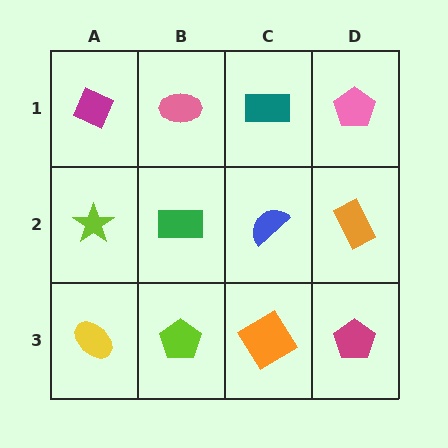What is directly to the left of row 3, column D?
An orange diamond.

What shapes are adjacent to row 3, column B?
A green rectangle (row 2, column B), a yellow ellipse (row 3, column A), an orange diamond (row 3, column C).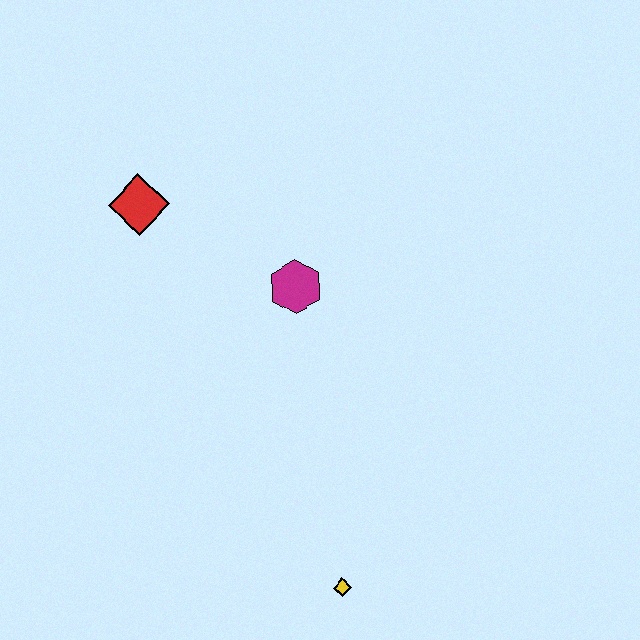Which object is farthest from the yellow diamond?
The red diamond is farthest from the yellow diamond.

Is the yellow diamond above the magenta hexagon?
No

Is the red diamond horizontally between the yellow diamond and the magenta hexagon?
No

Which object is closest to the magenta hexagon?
The red diamond is closest to the magenta hexagon.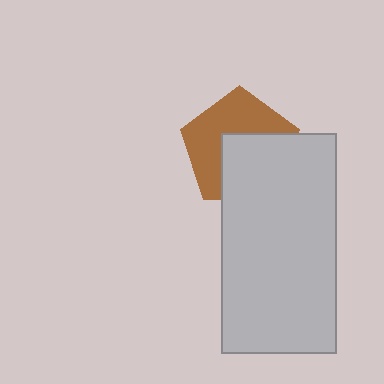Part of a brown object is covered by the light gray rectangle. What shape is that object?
It is a pentagon.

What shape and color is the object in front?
The object in front is a light gray rectangle.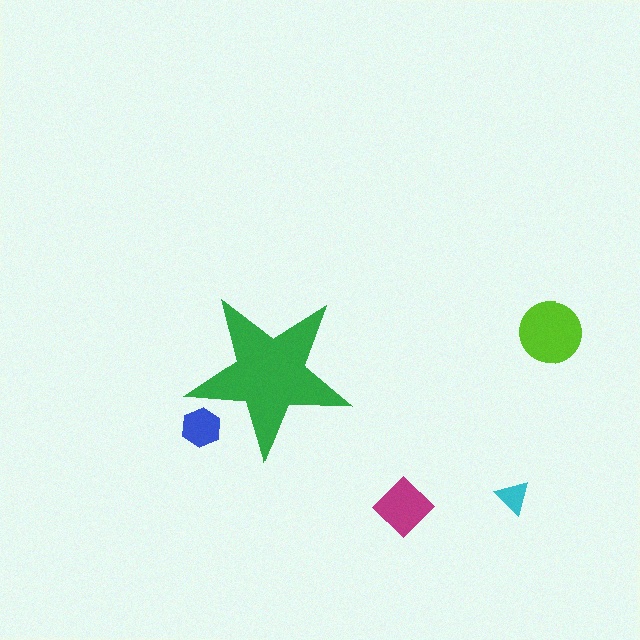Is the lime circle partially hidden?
No, the lime circle is fully visible.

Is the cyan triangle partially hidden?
No, the cyan triangle is fully visible.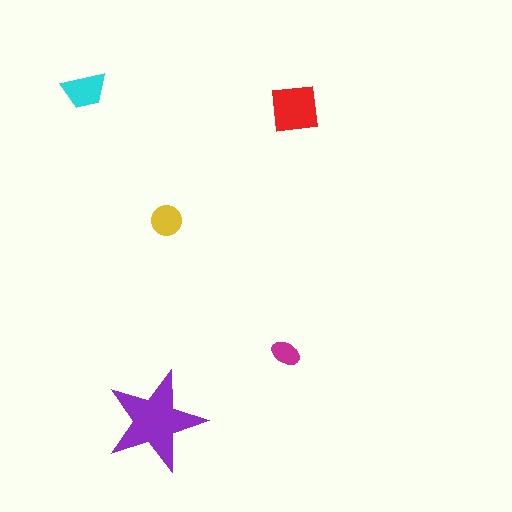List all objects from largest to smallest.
The purple star, the red square, the cyan trapezoid, the yellow circle, the magenta ellipse.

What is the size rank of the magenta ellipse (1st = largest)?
5th.